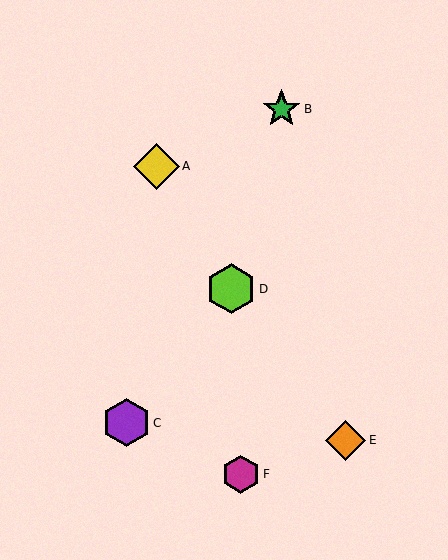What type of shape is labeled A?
Shape A is a yellow diamond.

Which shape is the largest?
The lime hexagon (labeled D) is the largest.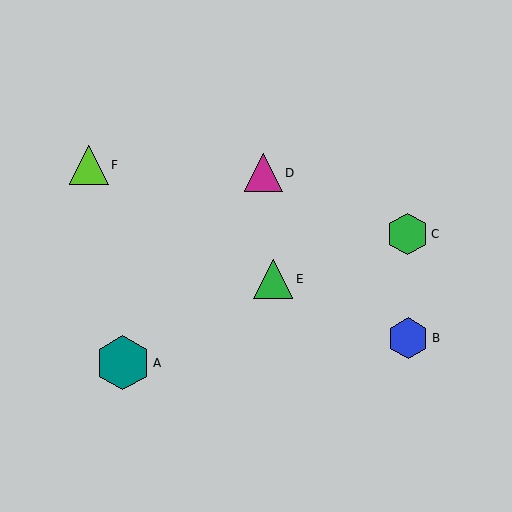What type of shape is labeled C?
Shape C is a green hexagon.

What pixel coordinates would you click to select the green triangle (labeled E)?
Click at (273, 279) to select the green triangle E.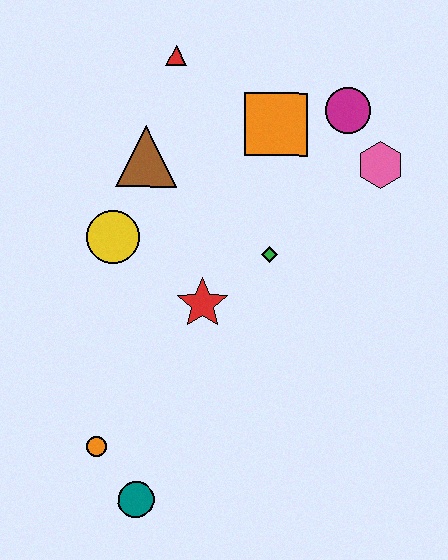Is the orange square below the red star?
No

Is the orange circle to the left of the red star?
Yes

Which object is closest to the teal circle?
The orange circle is closest to the teal circle.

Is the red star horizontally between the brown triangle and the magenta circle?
Yes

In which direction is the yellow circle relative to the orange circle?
The yellow circle is above the orange circle.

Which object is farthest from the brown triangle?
The teal circle is farthest from the brown triangle.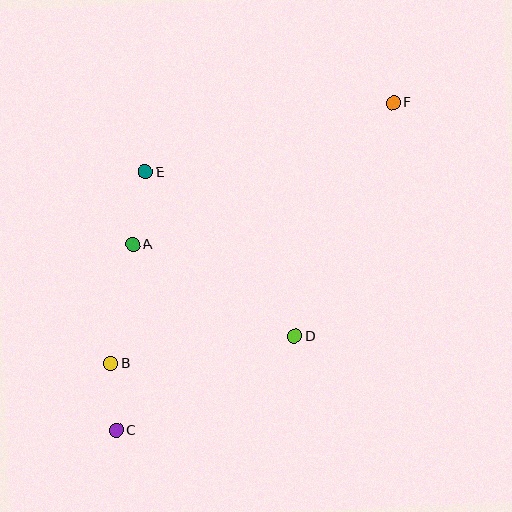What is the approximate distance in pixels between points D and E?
The distance between D and E is approximately 222 pixels.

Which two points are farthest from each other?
Points C and F are farthest from each other.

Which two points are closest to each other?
Points B and C are closest to each other.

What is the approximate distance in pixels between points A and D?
The distance between A and D is approximately 186 pixels.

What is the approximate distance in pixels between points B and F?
The distance between B and F is approximately 384 pixels.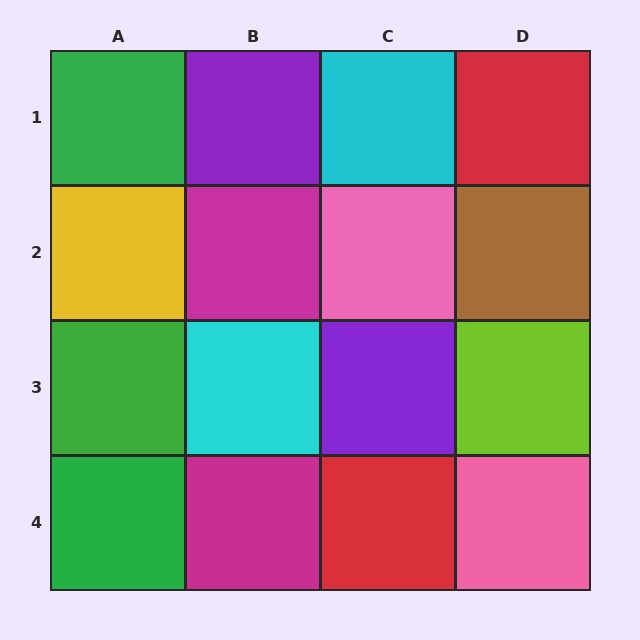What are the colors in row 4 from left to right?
Green, magenta, red, pink.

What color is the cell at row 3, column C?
Purple.